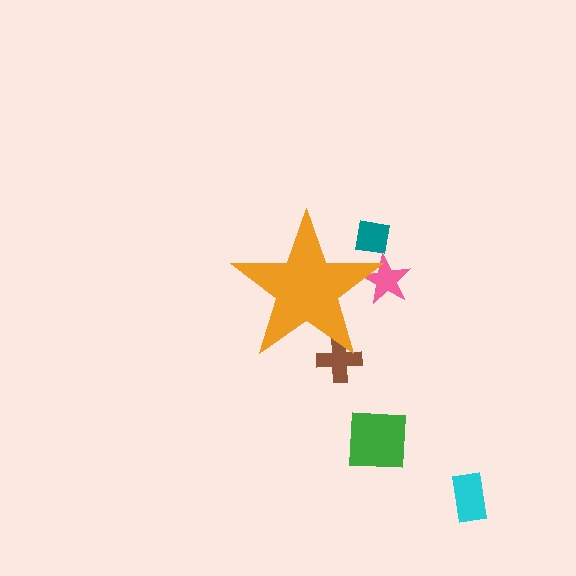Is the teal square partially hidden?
Yes, the teal square is partially hidden behind the orange star.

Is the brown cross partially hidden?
Yes, the brown cross is partially hidden behind the orange star.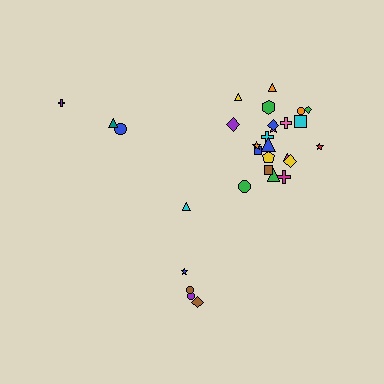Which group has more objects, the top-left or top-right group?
The top-right group.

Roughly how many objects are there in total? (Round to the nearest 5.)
Roughly 30 objects in total.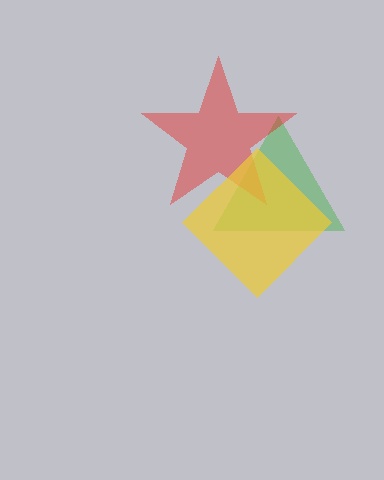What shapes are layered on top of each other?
The layered shapes are: a green triangle, a red star, a yellow diamond.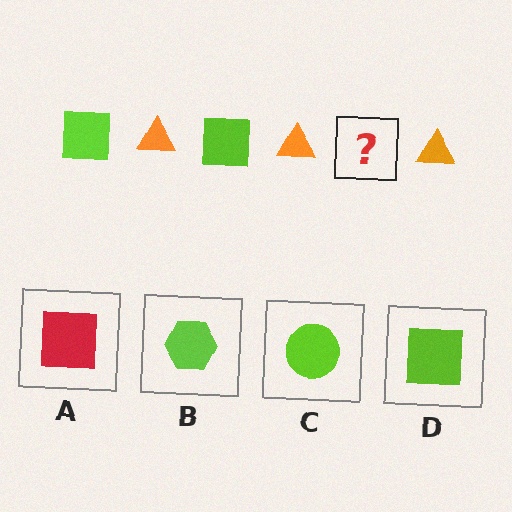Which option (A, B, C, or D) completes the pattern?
D.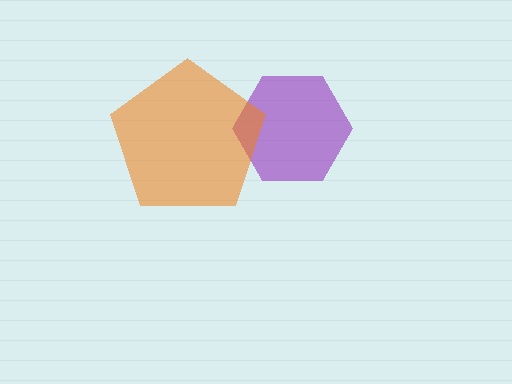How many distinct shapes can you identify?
There are 2 distinct shapes: a purple hexagon, an orange pentagon.